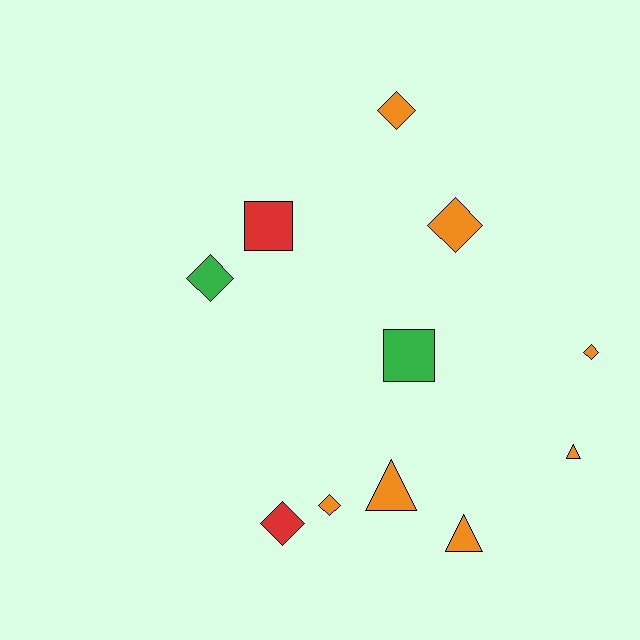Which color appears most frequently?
Orange, with 7 objects.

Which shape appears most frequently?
Diamond, with 6 objects.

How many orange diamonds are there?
There are 4 orange diamonds.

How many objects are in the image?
There are 11 objects.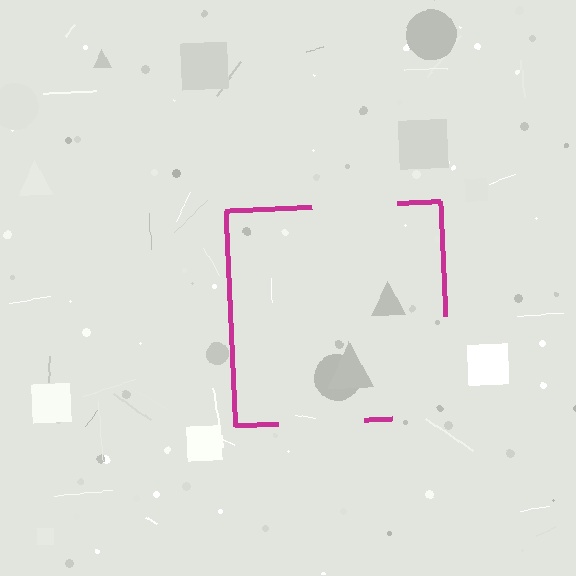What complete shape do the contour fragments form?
The contour fragments form a square.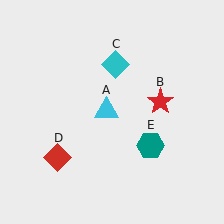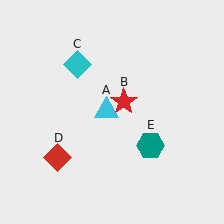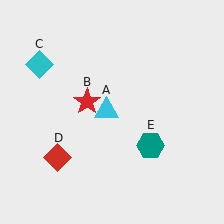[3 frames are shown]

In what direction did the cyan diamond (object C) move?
The cyan diamond (object C) moved left.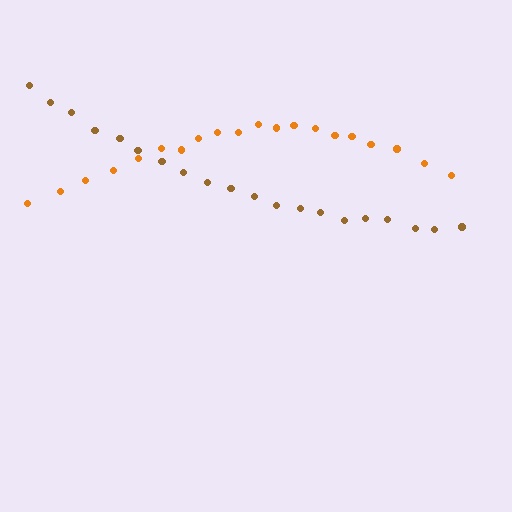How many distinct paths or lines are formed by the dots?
There are 2 distinct paths.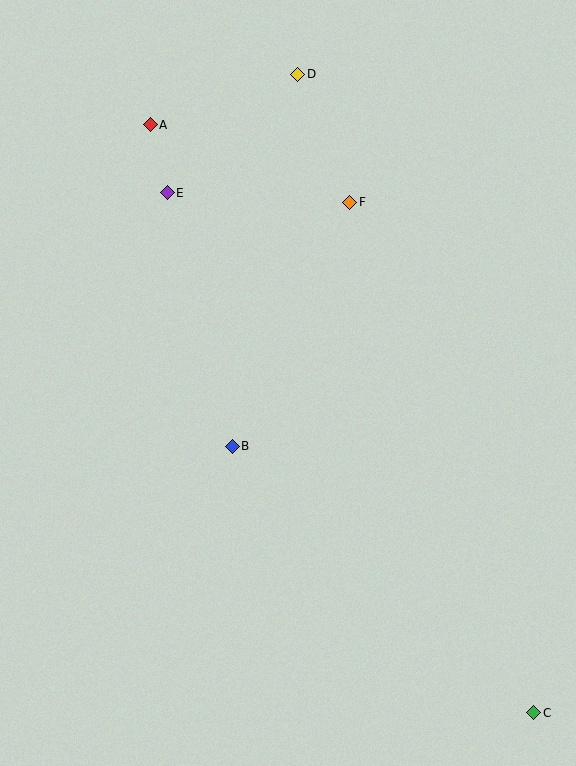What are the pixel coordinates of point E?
Point E is at (167, 193).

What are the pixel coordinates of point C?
Point C is at (534, 713).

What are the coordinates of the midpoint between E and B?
The midpoint between E and B is at (200, 320).